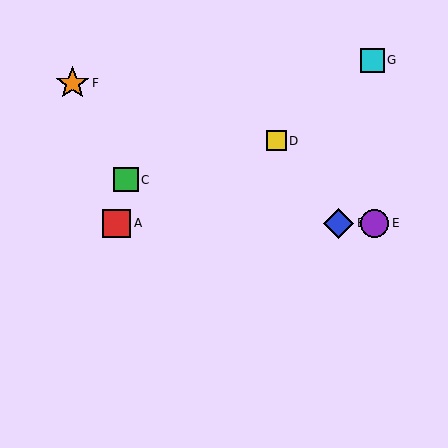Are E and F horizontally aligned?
No, E is at y≈223 and F is at y≈83.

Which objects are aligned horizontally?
Objects A, B, E are aligned horizontally.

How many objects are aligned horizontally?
3 objects (A, B, E) are aligned horizontally.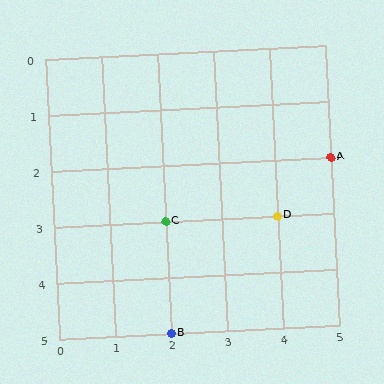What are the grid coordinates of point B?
Point B is at grid coordinates (2, 5).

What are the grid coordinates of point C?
Point C is at grid coordinates (2, 3).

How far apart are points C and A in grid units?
Points C and A are 3 columns and 1 row apart (about 3.2 grid units diagonally).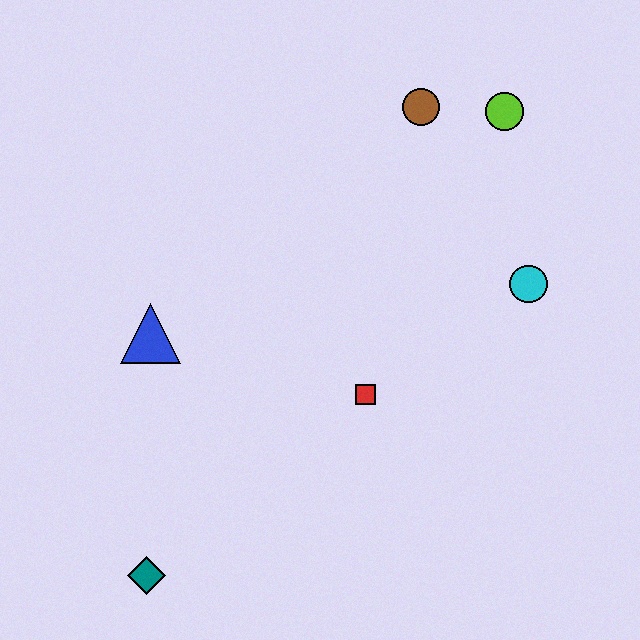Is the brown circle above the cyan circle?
Yes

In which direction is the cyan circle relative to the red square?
The cyan circle is to the right of the red square.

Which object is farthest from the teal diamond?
The lime circle is farthest from the teal diamond.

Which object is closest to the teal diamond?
The blue triangle is closest to the teal diamond.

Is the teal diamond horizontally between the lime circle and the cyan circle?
No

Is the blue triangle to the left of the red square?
Yes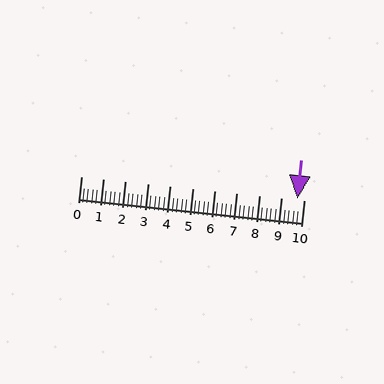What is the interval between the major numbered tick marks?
The major tick marks are spaced 1 units apart.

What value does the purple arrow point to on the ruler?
The purple arrow points to approximately 9.7.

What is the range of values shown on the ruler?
The ruler shows values from 0 to 10.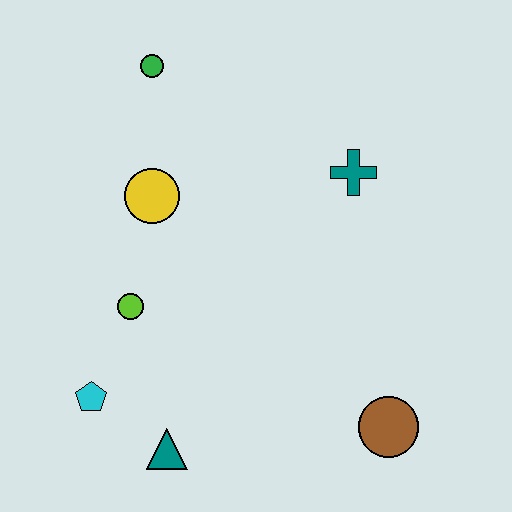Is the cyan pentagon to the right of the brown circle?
No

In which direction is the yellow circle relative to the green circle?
The yellow circle is below the green circle.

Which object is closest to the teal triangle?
The cyan pentagon is closest to the teal triangle.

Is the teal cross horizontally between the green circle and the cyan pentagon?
No